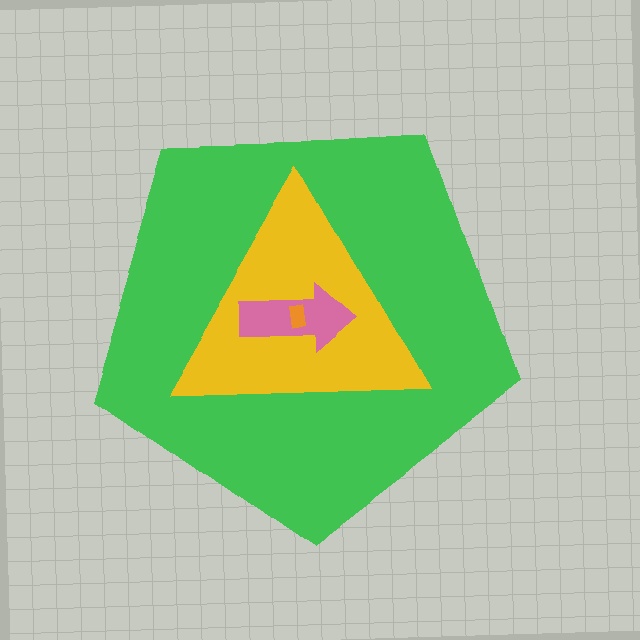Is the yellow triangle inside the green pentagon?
Yes.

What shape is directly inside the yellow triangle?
The pink arrow.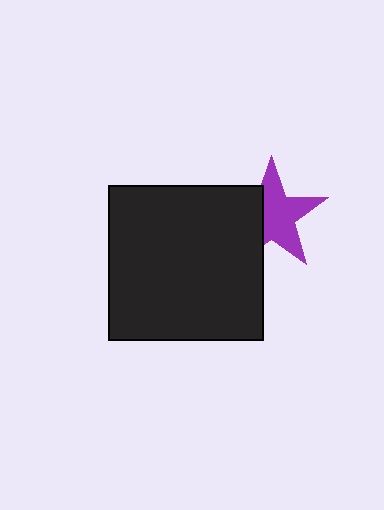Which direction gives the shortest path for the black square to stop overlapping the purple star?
Moving left gives the shortest separation.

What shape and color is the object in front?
The object in front is a black square.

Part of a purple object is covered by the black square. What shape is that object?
It is a star.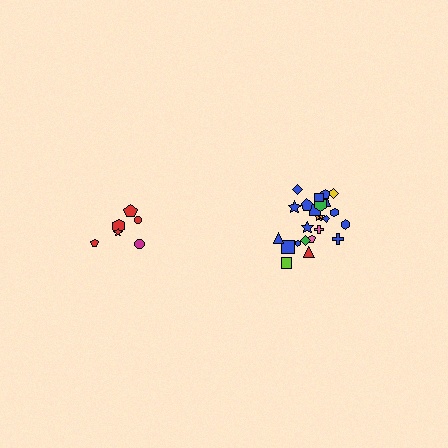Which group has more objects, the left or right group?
The right group.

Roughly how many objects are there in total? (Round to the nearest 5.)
Roughly 30 objects in total.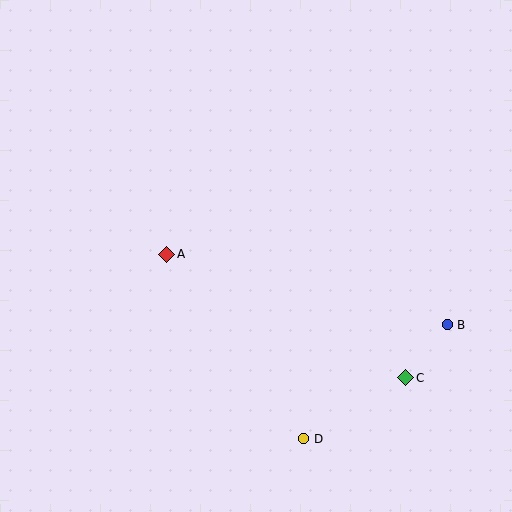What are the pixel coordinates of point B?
Point B is at (447, 325).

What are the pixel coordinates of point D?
Point D is at (304, 439).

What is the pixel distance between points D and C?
The distance between D and C is 119 pixels.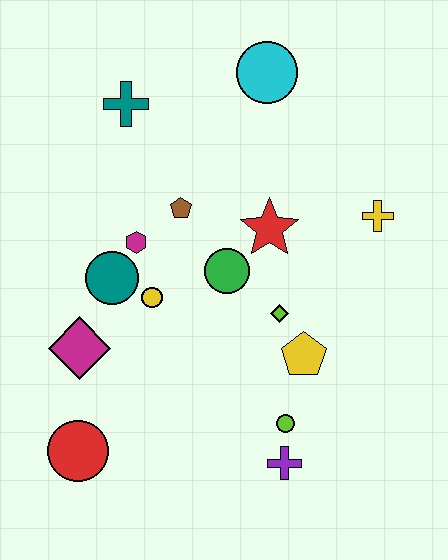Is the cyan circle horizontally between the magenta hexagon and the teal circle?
No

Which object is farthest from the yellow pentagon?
The teal cross is farthest from the yellow pentagon.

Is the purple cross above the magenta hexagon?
No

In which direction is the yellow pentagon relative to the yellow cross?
The yellow pentagon is below the yellow cross.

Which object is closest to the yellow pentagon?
The lime diamond is closest to the yellow pentagon.